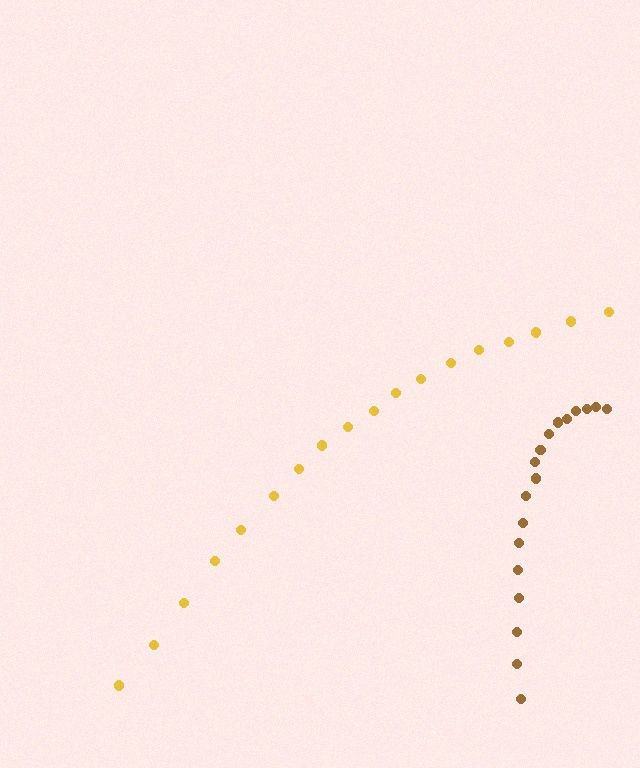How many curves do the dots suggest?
There are 2 distinct paths.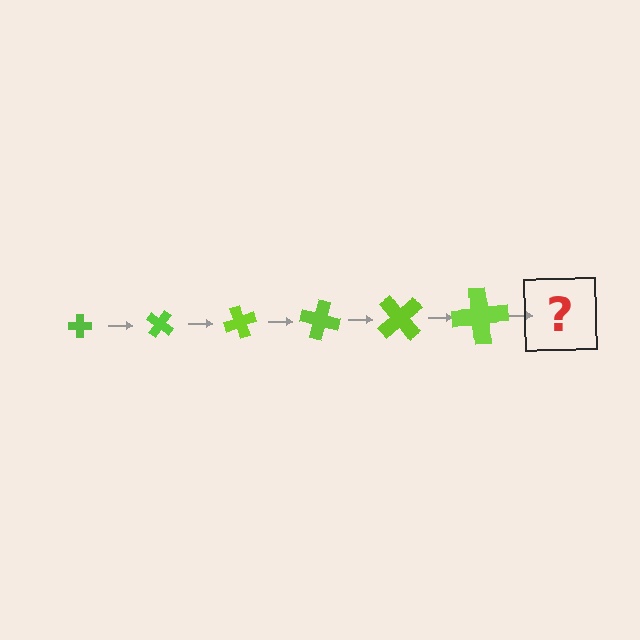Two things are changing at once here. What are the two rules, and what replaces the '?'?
The two rules are that the cross grows larger each step and it rotates 35 degrees each step. The '?' should be a cross, larger than the previous one and rotated 210 degrees from the start.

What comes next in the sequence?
The next element should be a cross, larger than the previous one and rotated 210 degrees from the start.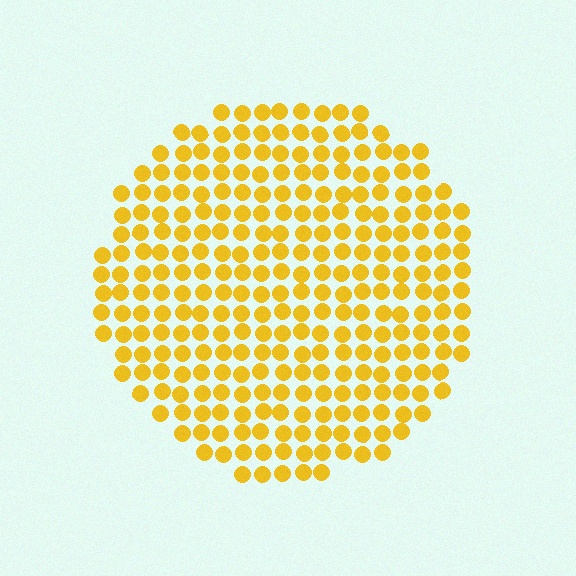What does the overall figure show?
The overall figure shows a circle.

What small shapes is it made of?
It is made of small circles.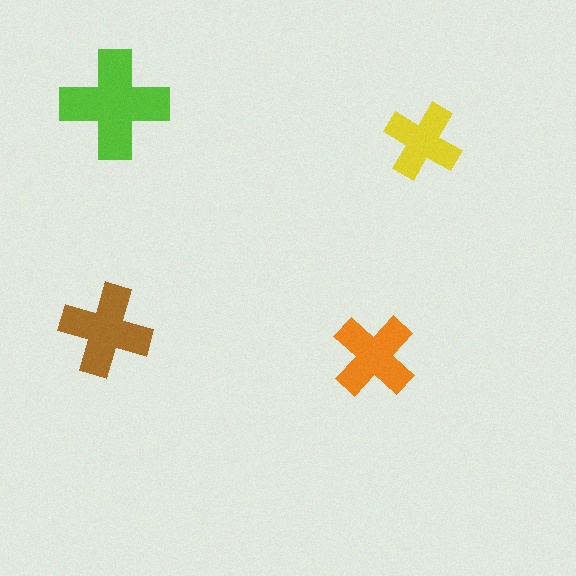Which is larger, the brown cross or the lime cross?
The lime one.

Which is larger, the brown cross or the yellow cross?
The brown one.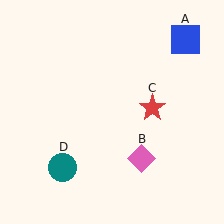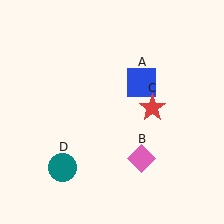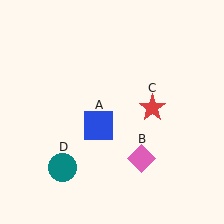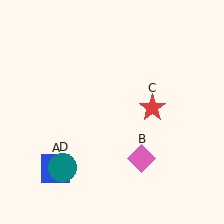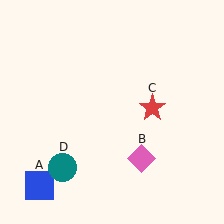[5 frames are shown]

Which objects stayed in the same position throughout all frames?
Pink diamond (object B) and red star (object C) and teal circle (object D) remained stationary.